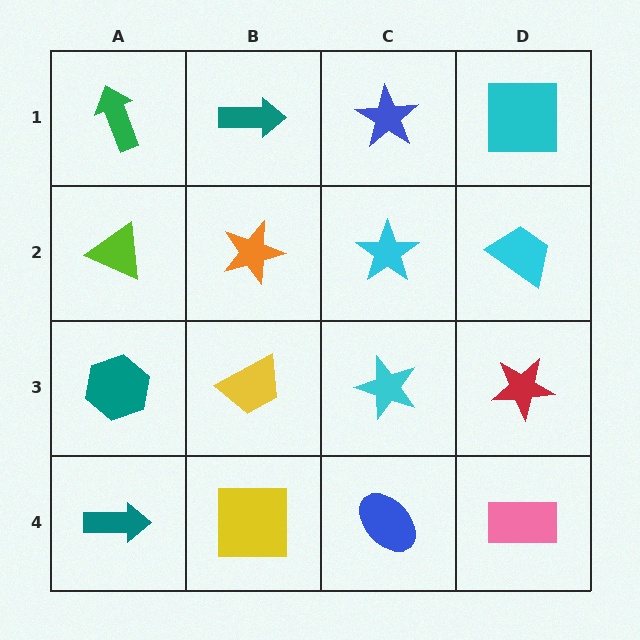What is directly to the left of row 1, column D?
A blue star.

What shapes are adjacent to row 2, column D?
A cyan square (row 1, column D), a red star (row 3, column D), a cyan star (row 2, column C).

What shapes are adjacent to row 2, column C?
A blue star (row 1, column C), a cyan star (row 3, column C), an orange star (row 2, column B), a cyan trapezoid (row 2, column D).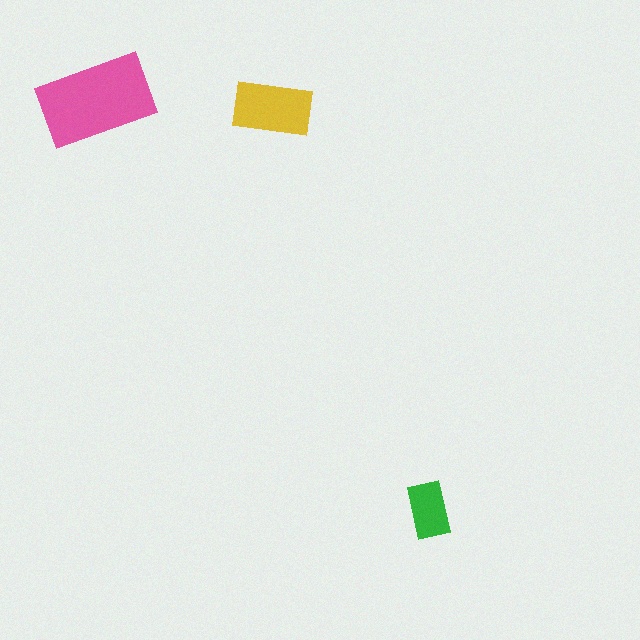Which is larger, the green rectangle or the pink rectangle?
The pink one.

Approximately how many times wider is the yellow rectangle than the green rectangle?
About 1.5 times wider.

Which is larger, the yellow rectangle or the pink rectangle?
The pink one.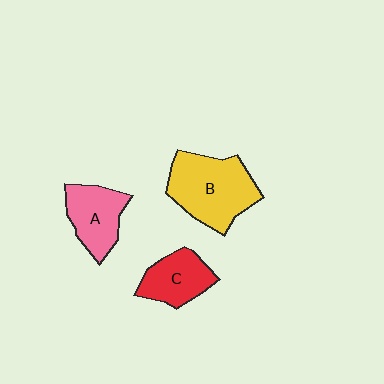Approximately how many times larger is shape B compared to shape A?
Approximately 1.6 times.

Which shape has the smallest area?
Shape C (red).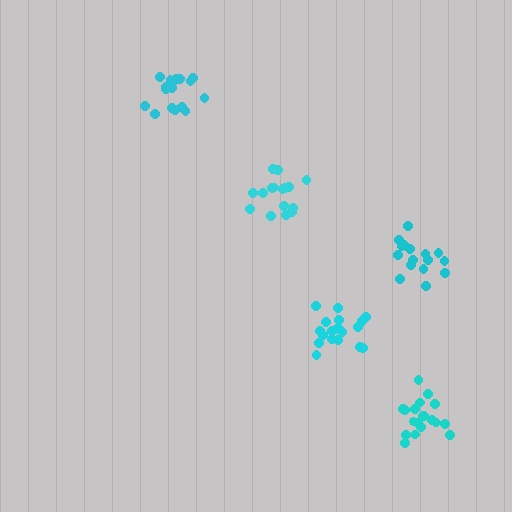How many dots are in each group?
Group 1: 16 dots, Group 2: 19 dots, Group 3: 16 dots, Group 4: 19 dots, Group 5: 20 dots (90 total).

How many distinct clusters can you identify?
There are 5 distinct clusters.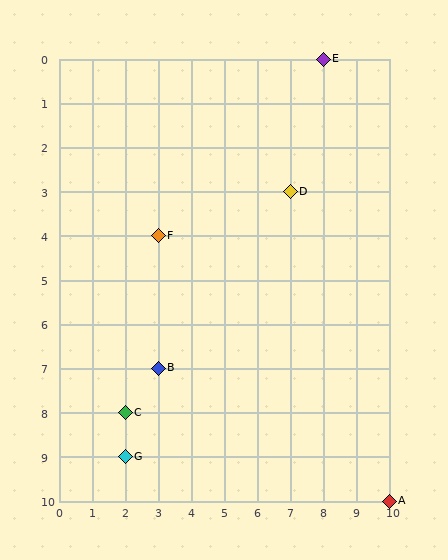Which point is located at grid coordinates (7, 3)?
Point D is at (7, 3).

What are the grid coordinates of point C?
Point C is at grid coordinates (2, 8).